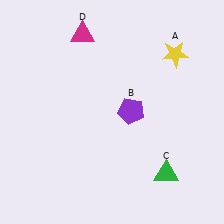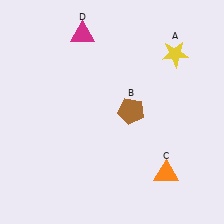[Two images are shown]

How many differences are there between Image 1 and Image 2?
There are 2 differences between the two images.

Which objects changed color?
B changed from purple to brown. C changed from green to orange.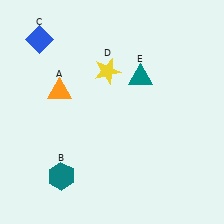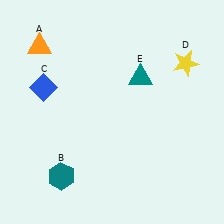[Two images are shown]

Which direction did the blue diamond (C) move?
The blue diamond (C) moved down.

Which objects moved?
The objects that moved are: the orange triangle (A), the blue diamond (C), the yellow star (D).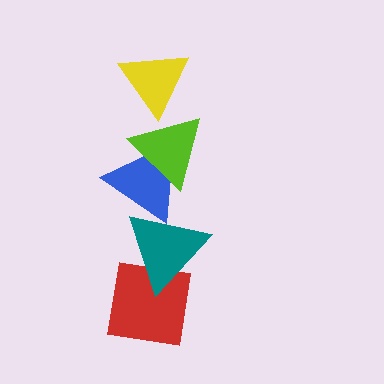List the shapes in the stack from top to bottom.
From top to bottom: the yellow triangle, the lime triangle, the blue triangle, the teal triangle, the red square.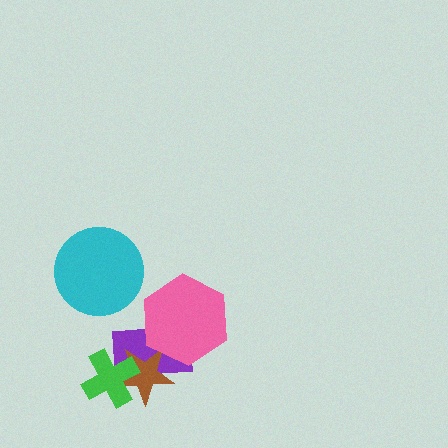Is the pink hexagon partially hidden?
No, no other shape covers it.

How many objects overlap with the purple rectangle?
3 objects overlap with the purple rectangle.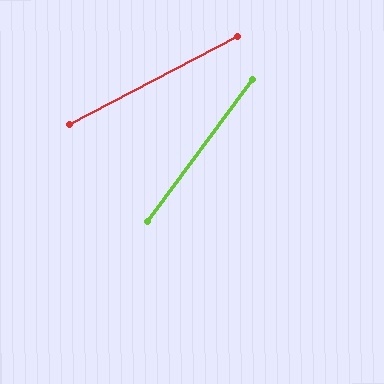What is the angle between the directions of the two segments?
Approximately 26 degrees.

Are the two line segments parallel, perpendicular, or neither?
Neither parallel nor perpendicular — they differ by about 26°.